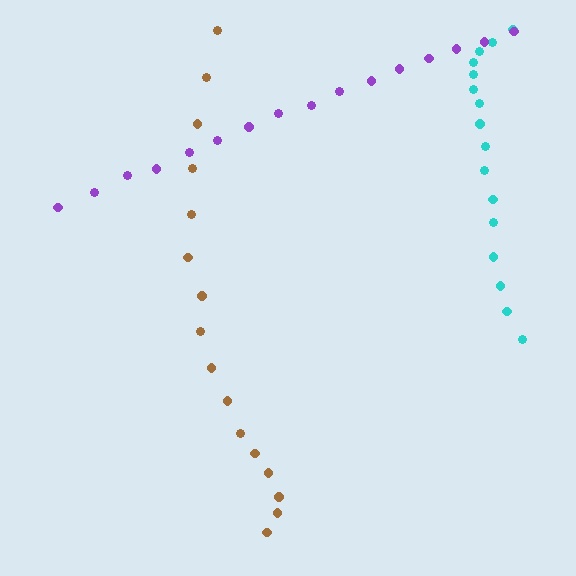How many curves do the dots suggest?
There are 3 distinct paths.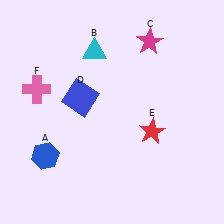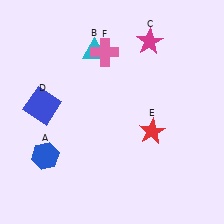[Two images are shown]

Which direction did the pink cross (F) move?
The pink cross (F) moved right.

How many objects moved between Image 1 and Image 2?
2 objects moved between the two images.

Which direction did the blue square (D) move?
The blue square (D) moved left.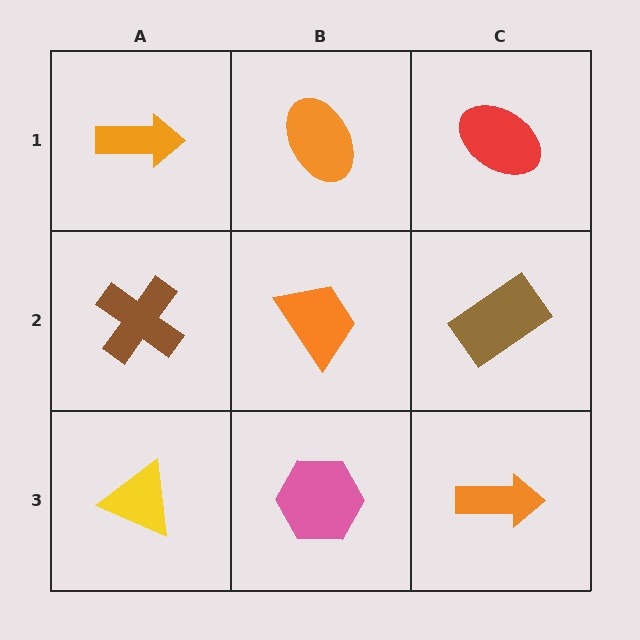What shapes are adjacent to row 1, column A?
A brown cross (row 2, column A), an orange ellipse (row 1, column B).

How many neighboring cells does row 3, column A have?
2.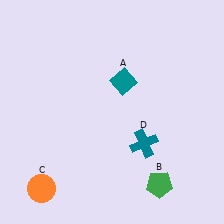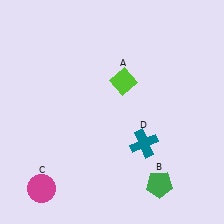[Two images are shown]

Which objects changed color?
A changed from teal to lime. C changed from orange to magenta.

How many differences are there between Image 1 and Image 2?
There are 2 differences between the two images.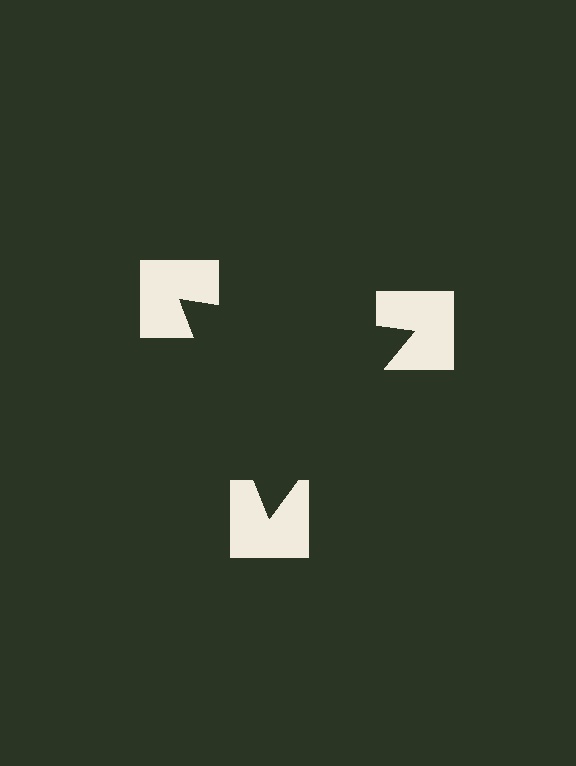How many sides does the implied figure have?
3 sides.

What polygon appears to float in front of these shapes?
An illusory triangle — its edges are inferred from the aligned wedge cuts in the notched squares, not physically drawn.